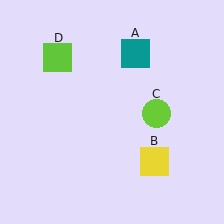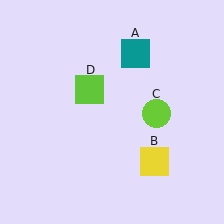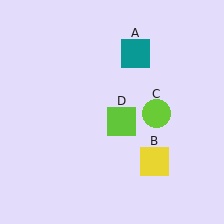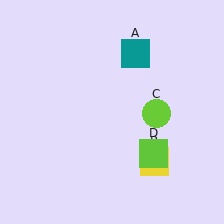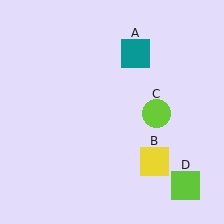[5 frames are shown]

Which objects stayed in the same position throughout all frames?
Teal square (object A) and yellow square (object B) and lime circle (object C) remained stationary.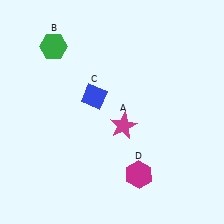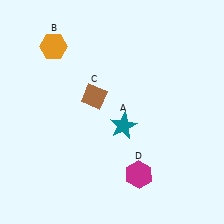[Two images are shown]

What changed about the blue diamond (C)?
In Image 1, C is blue. In Image 2, it changed to brown.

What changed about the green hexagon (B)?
In Image 1, B is green. In Image 2, it changed to orange.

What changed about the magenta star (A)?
In Image 1, A is magenta. In Image 2, it changed to teal.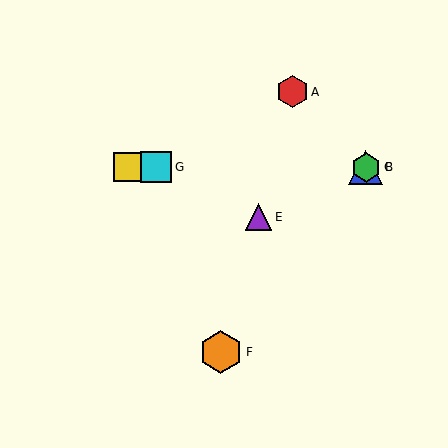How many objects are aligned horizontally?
4 objects (B, C, D, G) are aligned horizontally.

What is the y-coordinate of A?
Object A is at y≈92.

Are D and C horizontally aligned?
Yes, both are at y≈167.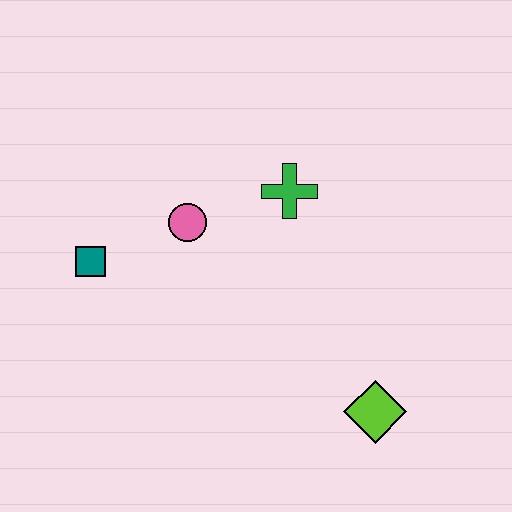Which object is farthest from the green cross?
The lime diamond is farthest from the green cross.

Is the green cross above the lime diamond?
Yes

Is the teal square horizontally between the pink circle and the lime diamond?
No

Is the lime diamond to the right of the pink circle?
Yes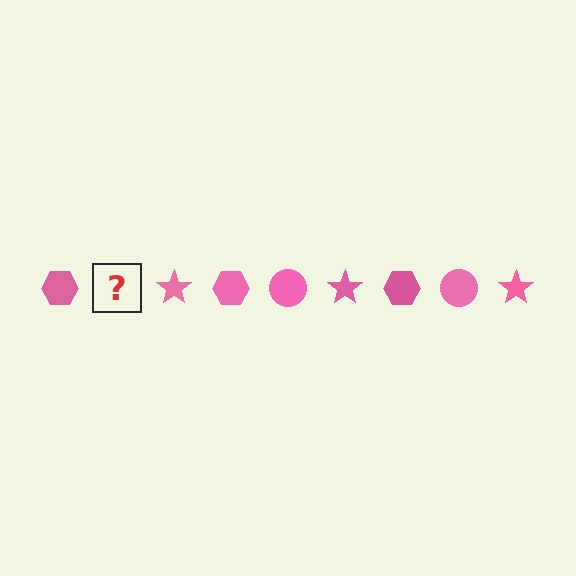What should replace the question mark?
The question mark should be replaced with a pink circle.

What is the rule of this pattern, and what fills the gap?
The rule is that the pattern cycles through hexagon, circle, star shapes in pink. The gap should be filled with a pink circle.